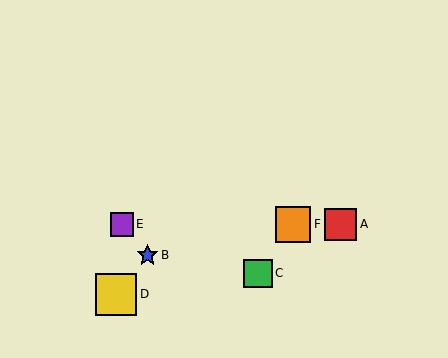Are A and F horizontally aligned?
Yes, both are at y≈224.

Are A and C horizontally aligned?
No, A is at y≈224 and C is at y≈273.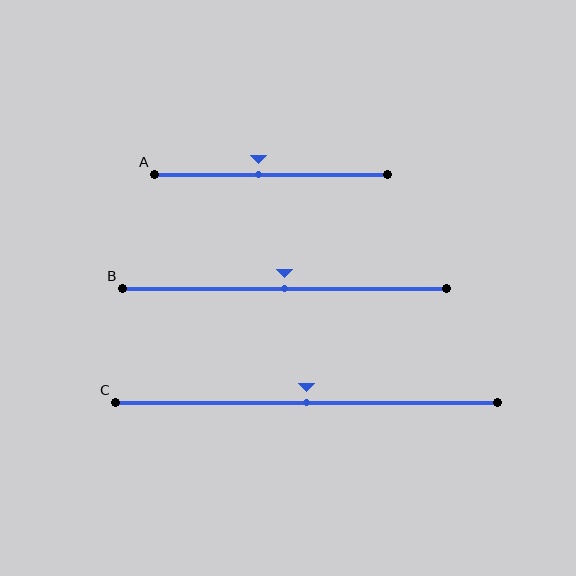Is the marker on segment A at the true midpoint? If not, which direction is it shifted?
No, the marker on segment A is shifted to the left by about 5% of the segment length.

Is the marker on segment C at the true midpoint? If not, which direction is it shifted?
Yes, the marker on segment C is at the true midpoint.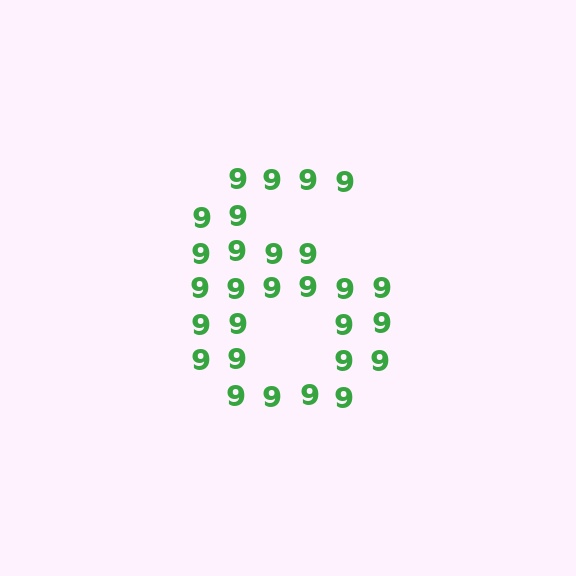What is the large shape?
The large shape is the digit 6.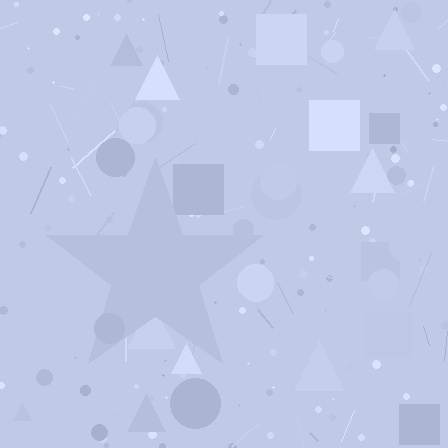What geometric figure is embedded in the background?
A star is embedded in the background.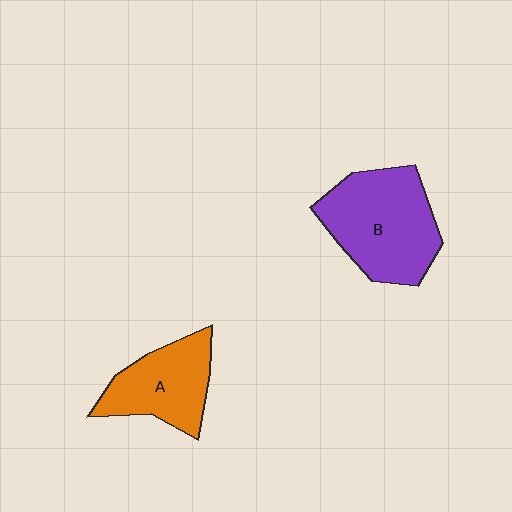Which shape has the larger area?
Shape B (purple).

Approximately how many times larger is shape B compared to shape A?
Approximately 1.4 times.